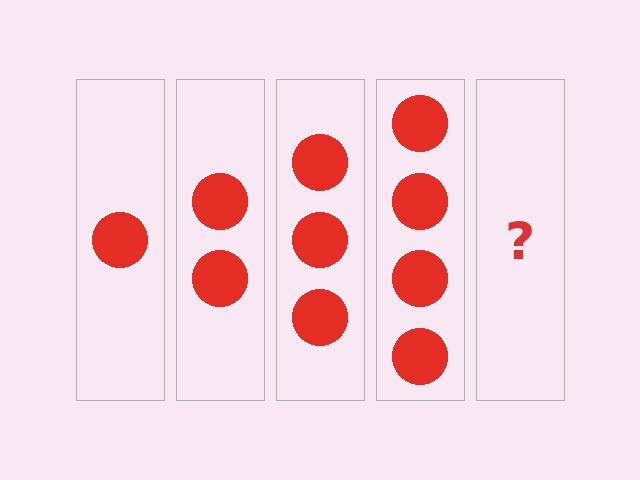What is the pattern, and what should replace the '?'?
The pattern is that each step adds one more circle. The '?' should be 5 circles.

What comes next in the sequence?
The next element should be 5 circles.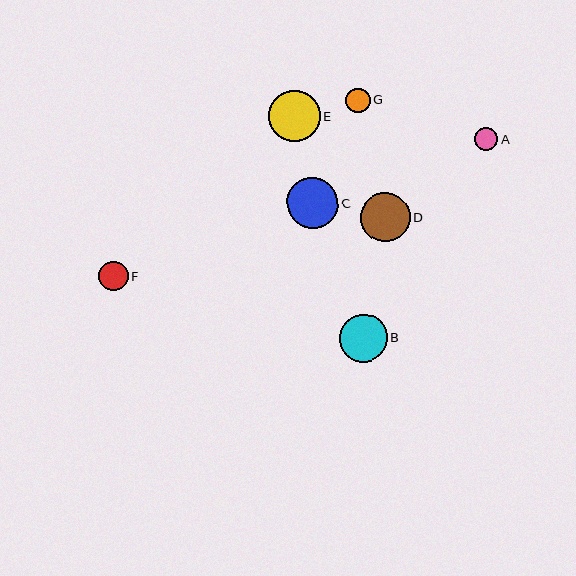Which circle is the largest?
Circle E is the largest with a size of approximately 51 pixels.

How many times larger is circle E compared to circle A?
Circle E is approximately 2.2 times the size of circle A.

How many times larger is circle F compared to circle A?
Circle F is approximately 1.2 times the size of circle A.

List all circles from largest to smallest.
From largest to smallest: E, C, D, B, F, G, A.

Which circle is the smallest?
Circle A is the smallest with a size of approximately 24 pixels.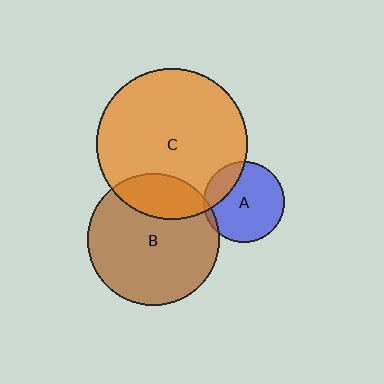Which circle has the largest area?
Circle C (orange).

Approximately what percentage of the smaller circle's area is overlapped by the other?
Approximately 20%.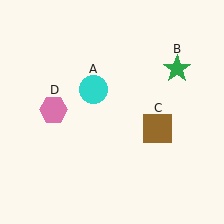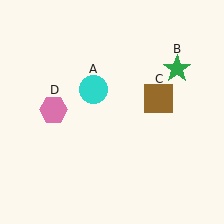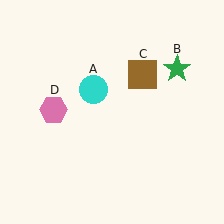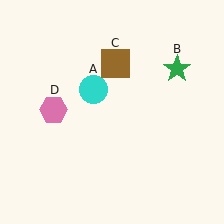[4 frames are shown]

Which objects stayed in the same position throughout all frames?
Cyan circle (object A) and green star (object B) and pink hexagon (object D) remained stationary.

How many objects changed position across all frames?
1 object changed position: brown square (object C).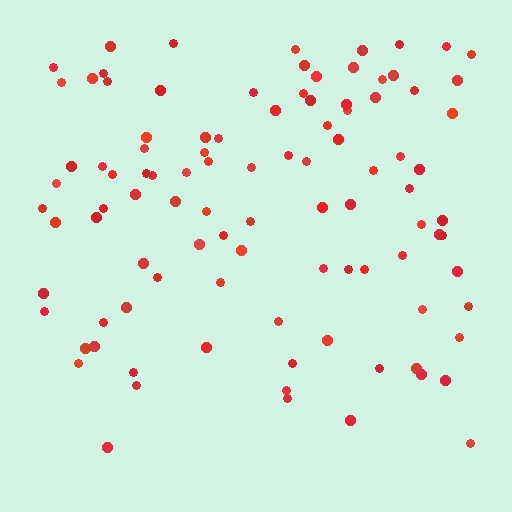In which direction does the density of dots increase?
From bottom to top, with the top side densest.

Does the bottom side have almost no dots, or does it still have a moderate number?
Still a moderate number, just noticeably fewer than the top.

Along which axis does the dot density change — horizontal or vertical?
Vertical.